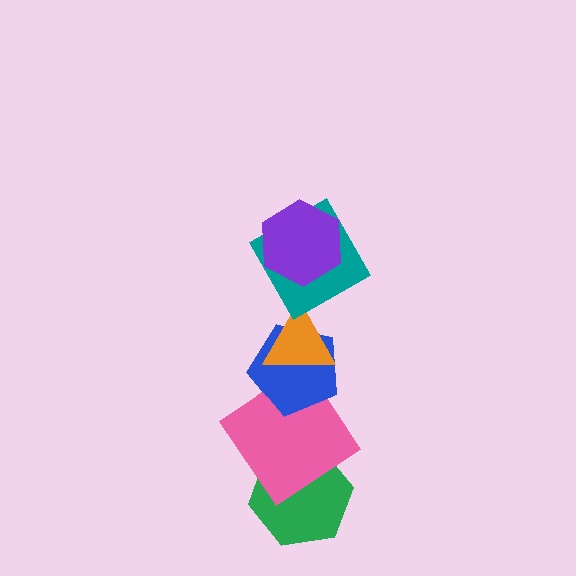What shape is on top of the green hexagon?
The pink diamond is on top of the green hexagon.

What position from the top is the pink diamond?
The pink diamond is 5th from the top.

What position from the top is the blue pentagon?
The blue pentagon is 4th from the top.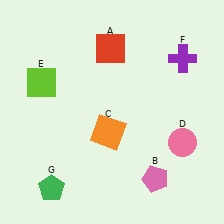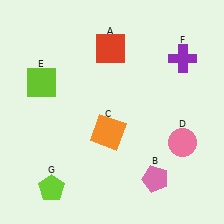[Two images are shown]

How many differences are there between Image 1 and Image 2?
There is 1 difference between the two images.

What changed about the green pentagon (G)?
In Image 1, G is green. In Image 2, it changed to lime.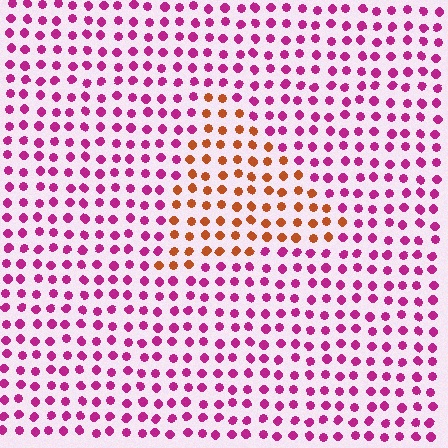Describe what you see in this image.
The image is filled with small magenta elements in a uniform arrangement. A triangle-shaped region is visible where the elements are tinted to a slightly different hue, forming a subtle color boundary.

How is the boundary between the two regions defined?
The boundary is defined purely by a slight shift in hue (about 60 degrees). Spacing, size, and orientation are identical on both sides.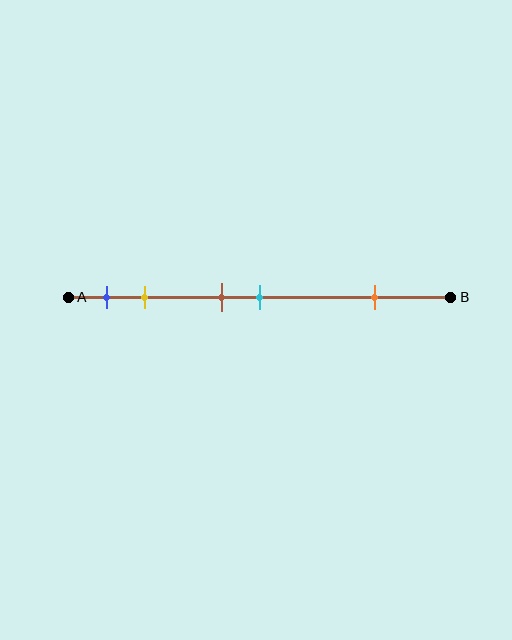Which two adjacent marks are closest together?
The brown and cyan marks are the closest adjacent pair.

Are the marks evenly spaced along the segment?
No, the marks are not evenly spaced.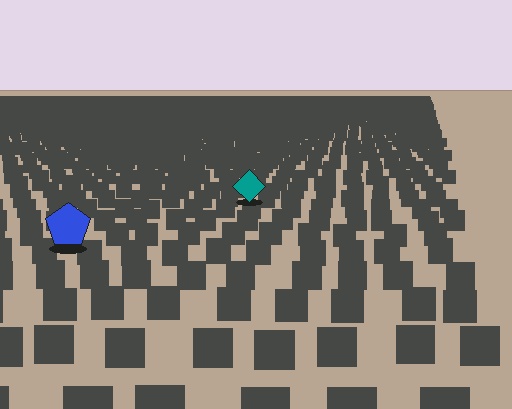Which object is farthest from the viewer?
The teal diamond is farthest from the viewer. It appears smaller and the ground texture around it is denser.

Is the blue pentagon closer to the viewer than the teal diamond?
Yes. The blue pentagon is closer — you can tell from the texture gradient: the ground texture is coarser near it.